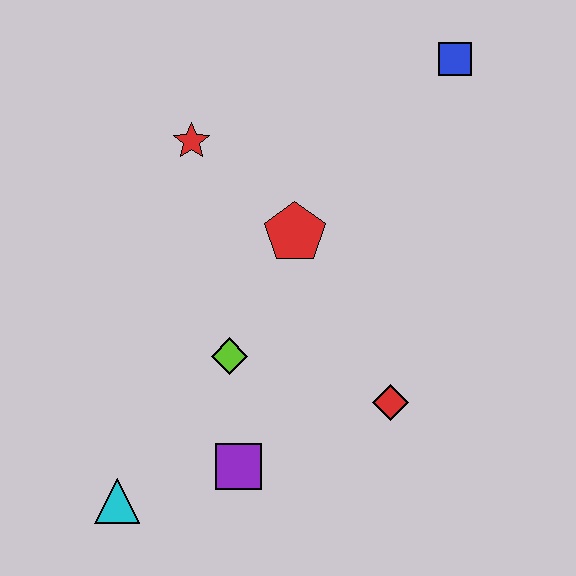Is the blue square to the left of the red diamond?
No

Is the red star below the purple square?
No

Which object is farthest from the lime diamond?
The blue square is farthest from the lime diamond.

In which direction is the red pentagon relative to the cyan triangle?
The red pentagon is above the cyan triangle.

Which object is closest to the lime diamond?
The purple square is closest to the lime diamond.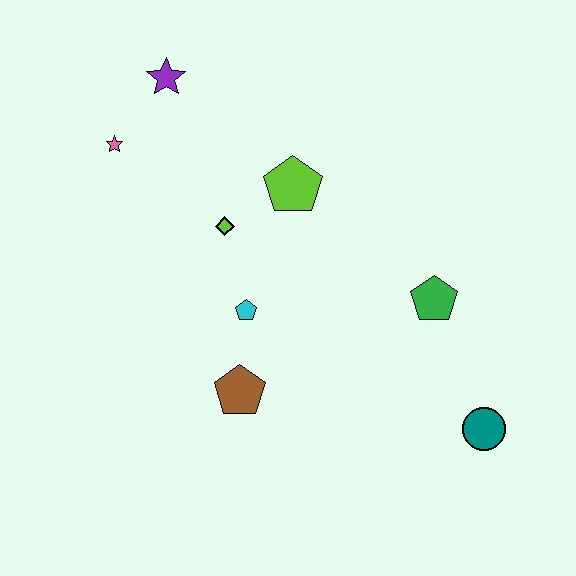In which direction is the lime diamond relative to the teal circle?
The lime diamond is to the left of the teal circle.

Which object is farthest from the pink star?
The teal circle is farthest from the pink star.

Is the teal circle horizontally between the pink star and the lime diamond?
No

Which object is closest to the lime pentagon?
The lime diamond is closest to the lime pentagon.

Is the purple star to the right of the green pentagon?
No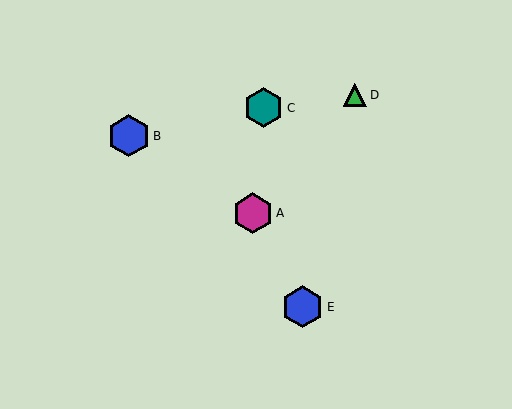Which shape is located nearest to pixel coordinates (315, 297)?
The blue hexagon (labeled E) at (303, 307) is nearest to that location.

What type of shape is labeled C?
Shape C is a teal hexagon.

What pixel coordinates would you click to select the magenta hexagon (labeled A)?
Click at (253, 213) to select the magenta hexagon A.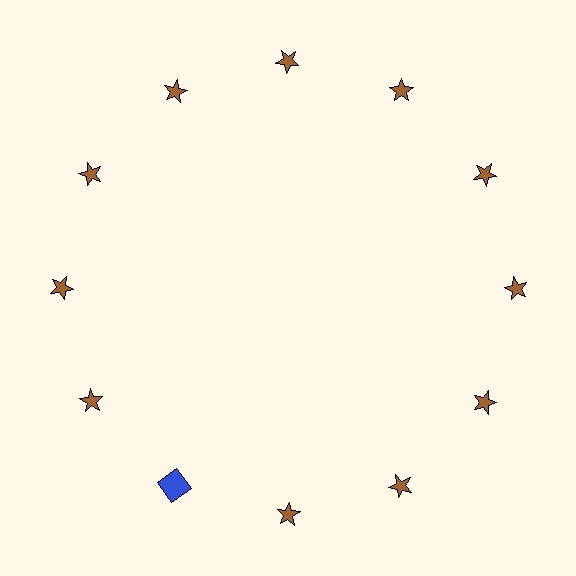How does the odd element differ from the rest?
It differs in both color (blue instead of brown) and shape (square instead of star).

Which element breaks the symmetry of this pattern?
The blue square at roughly the 7 o'clock position breaks the symmetry. All other shapes are brown stars.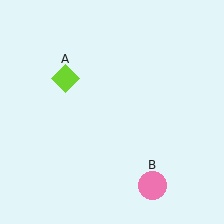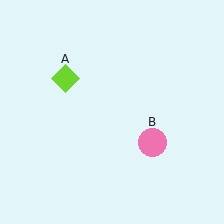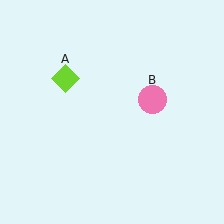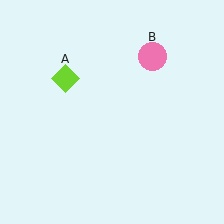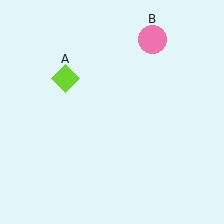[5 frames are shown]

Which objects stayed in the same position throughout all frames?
Lime diamond (object A) remained stationary.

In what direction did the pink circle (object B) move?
The pink circle (object B) moved up.